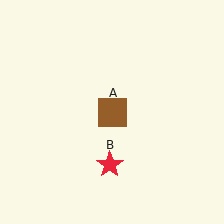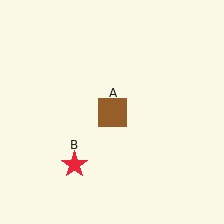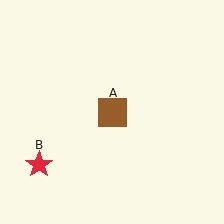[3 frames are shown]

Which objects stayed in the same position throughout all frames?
Brown square (object A) remained stationary.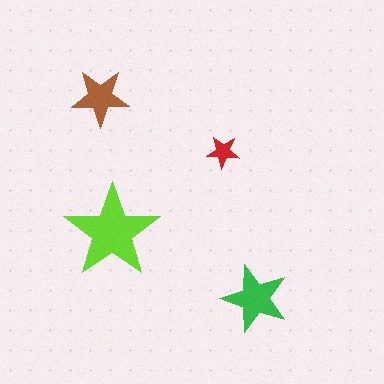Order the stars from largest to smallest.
the lime one, the green one, the brown one, the red one.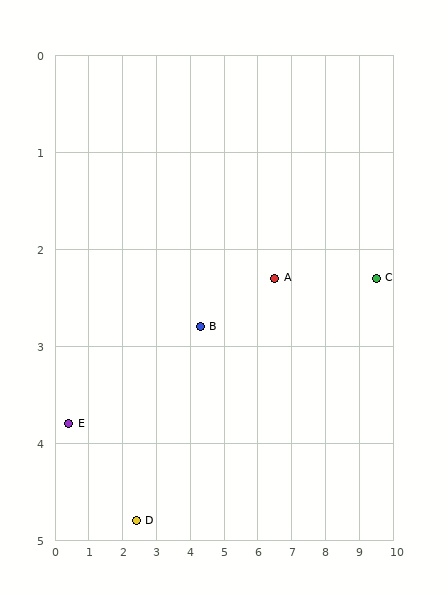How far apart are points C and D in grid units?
Points C and D are about 7.5 grid units apart.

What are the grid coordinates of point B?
Point B is at approximately (4.3, 2.8).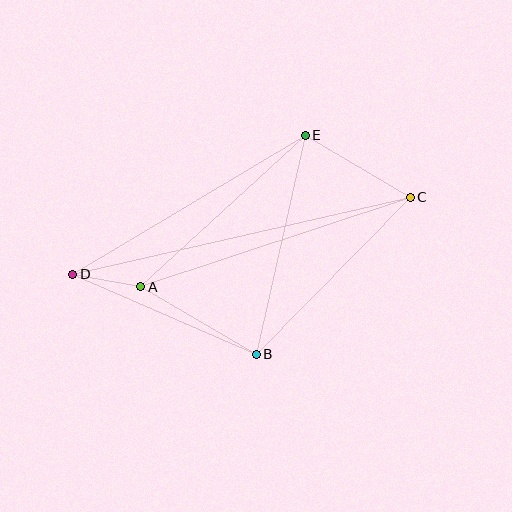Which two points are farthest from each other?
Points C and D are farthest from each other.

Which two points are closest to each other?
Points A and D are closest to each other.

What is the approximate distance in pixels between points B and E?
The distance between B and E is approximately 225 pixels.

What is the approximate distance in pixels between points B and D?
The distance between B and D is approximately 200 pixels.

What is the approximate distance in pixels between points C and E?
The distance between C and E is approximately 122 pixels.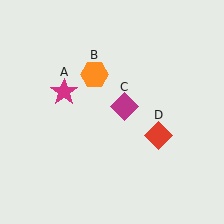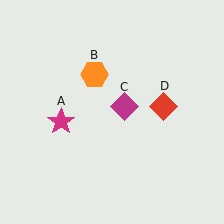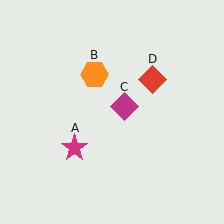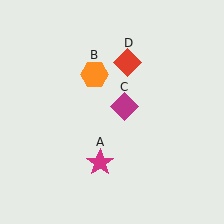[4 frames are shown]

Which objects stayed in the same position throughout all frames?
Orange hexagon (object B) and magenta diamond (object C) remained stationary.